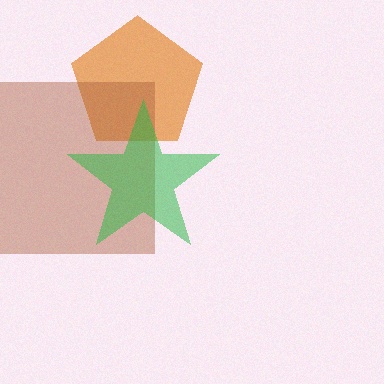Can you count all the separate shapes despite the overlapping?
Yes, there are 3 separate shapes.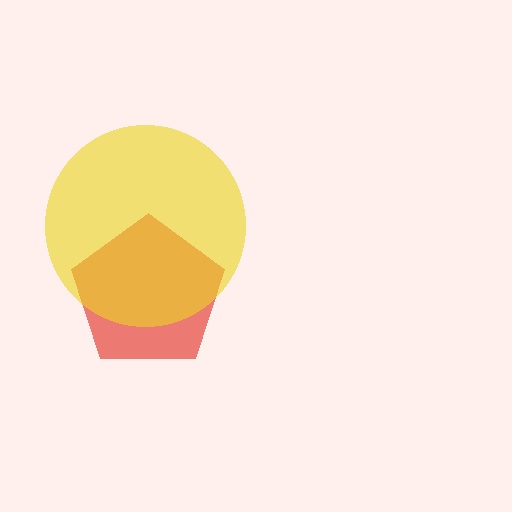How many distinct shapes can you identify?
There are 2 distinct shapes: a red pentagon, a yellow circle.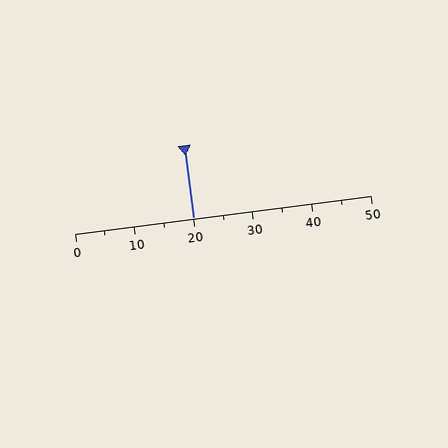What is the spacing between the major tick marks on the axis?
The major ticks are spaced 10 apart.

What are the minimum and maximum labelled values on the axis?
The axis runs from 0 to 50.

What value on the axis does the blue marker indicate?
The marker indicates approximately 20.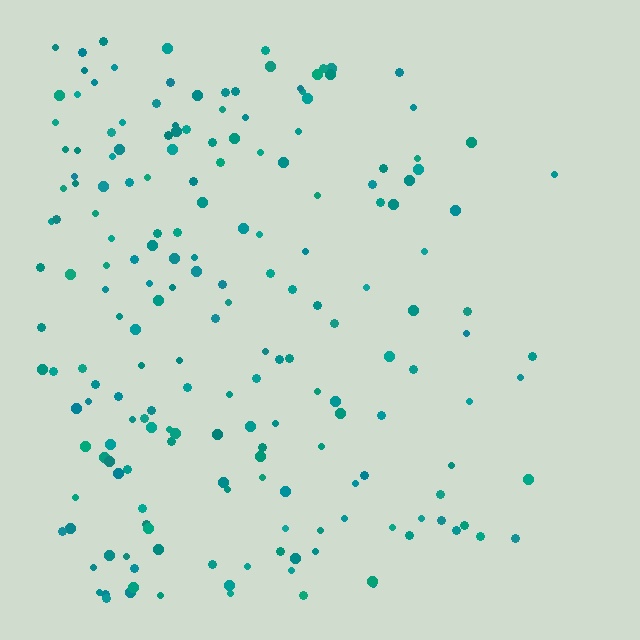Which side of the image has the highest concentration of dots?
The left.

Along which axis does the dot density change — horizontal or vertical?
Horizontal.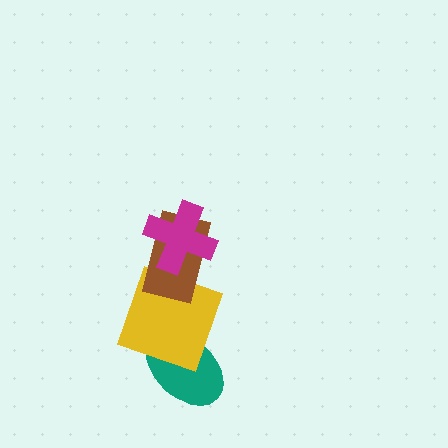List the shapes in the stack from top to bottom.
From top to bottom: the magenta cross, the brown rectangle, the yellow square, the teal ellipse.